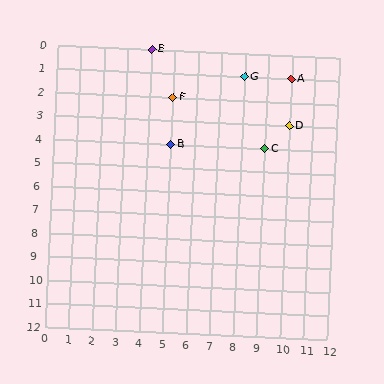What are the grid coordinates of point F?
Point F is at grid coordinates (5, 2).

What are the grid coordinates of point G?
Point G is at grid coordinates (8, 1).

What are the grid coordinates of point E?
Point E is at grid coordinates (4, 0).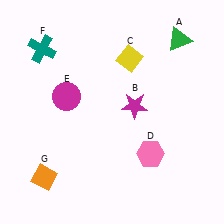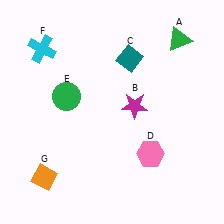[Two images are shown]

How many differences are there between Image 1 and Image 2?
There are 3 differences between the two images.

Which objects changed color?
C changed from yellow to teal. E changed from magenta to green. F changed from teal to cyan.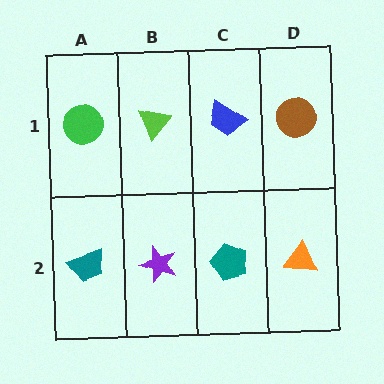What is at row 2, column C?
A teal pentagon.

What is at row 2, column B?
A purple star.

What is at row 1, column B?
A lime triangle.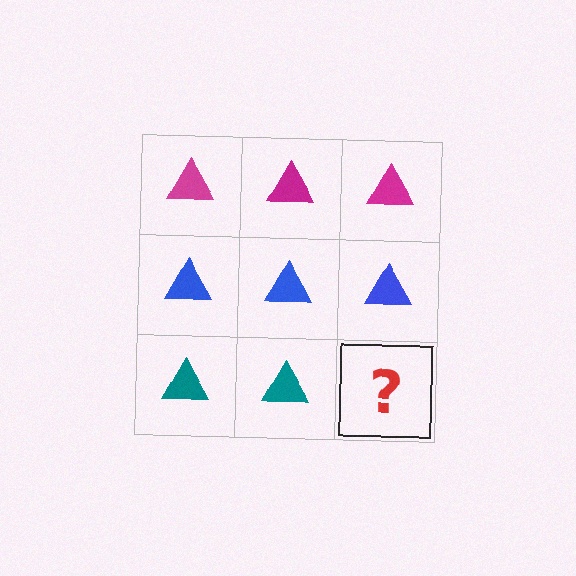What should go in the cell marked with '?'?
The missing cell should contain a teal triangle.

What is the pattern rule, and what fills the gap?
The rule is that each row has a consistent color. The gap should be filled with a teal triangle.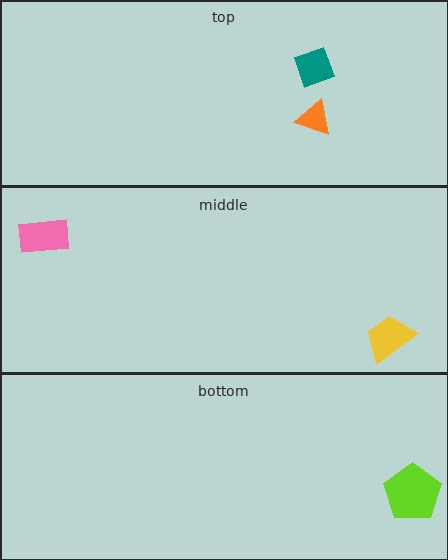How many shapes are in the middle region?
2.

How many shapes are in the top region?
2.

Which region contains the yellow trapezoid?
The middle region.